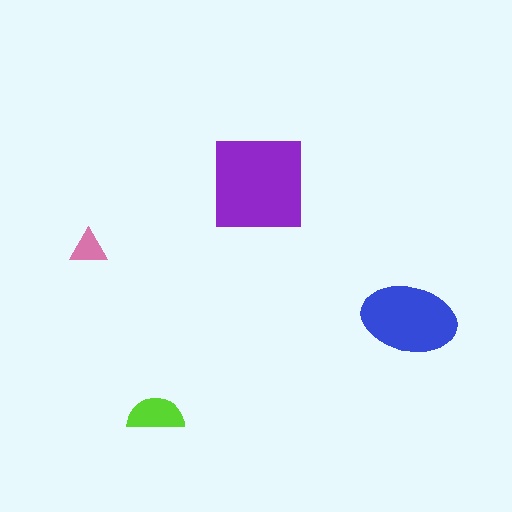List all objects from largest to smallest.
The purple square, the blue ellipse, the lime semicircle, the pink triangle.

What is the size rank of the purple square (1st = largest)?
1st.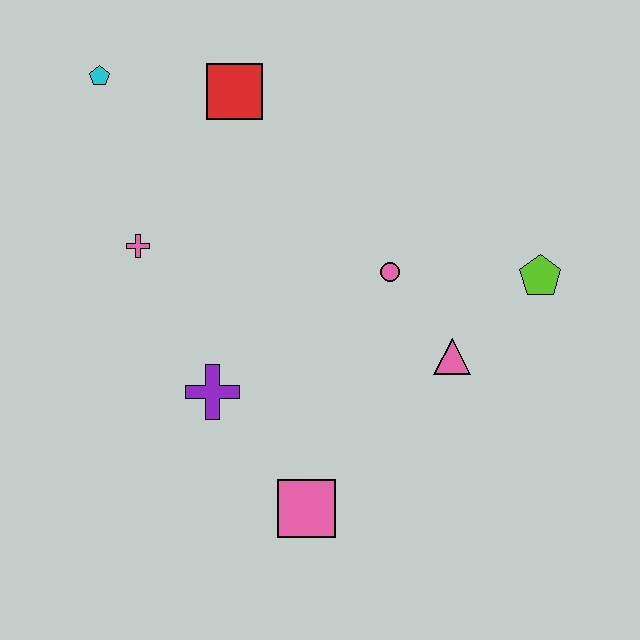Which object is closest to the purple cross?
The pink square is closest to the purple cross.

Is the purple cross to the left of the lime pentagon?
Yes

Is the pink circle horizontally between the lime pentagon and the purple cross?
Yes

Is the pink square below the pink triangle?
Yes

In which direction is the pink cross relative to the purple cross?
The pink cross is above the purple cross.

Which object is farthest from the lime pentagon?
The cyan pentagon is farthest from the lime pentagon.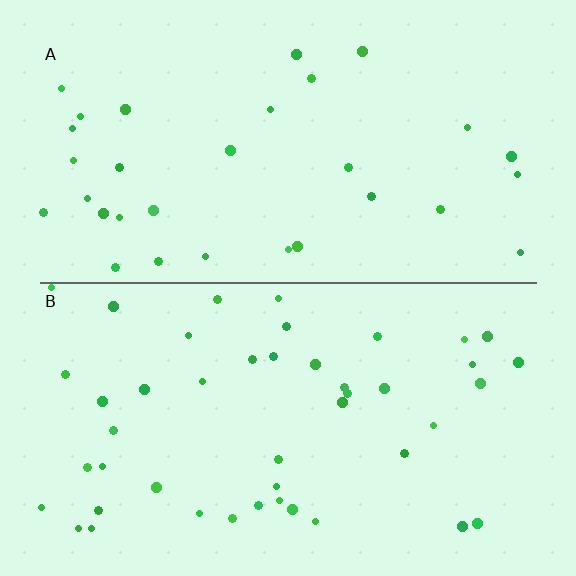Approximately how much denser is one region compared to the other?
Approximately 1.5× — region B over region A.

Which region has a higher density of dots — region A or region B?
B (the bottom).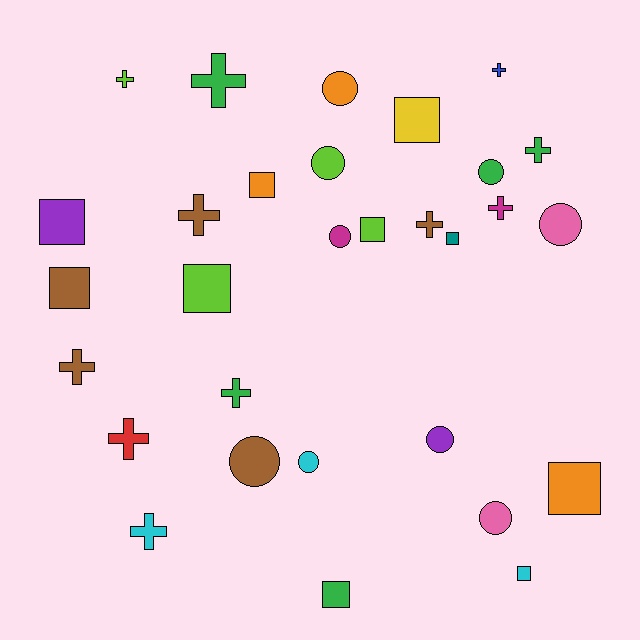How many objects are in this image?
There are 30 objects.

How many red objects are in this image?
There is 1 red object.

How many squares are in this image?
There are 10 squares.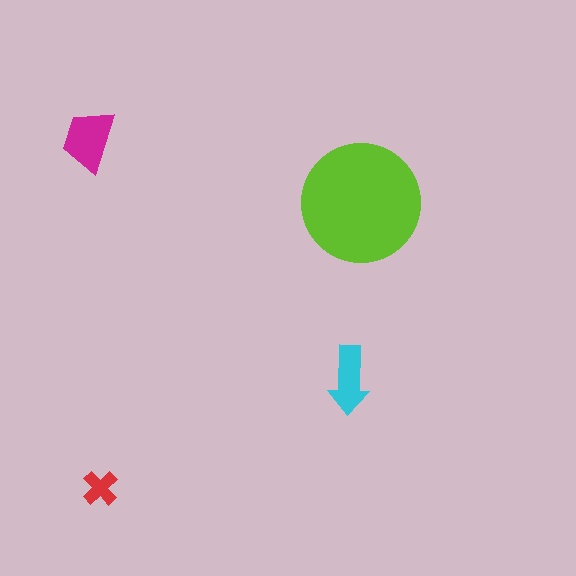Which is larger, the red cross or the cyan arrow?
The cyan arrow.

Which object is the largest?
The lime circle.